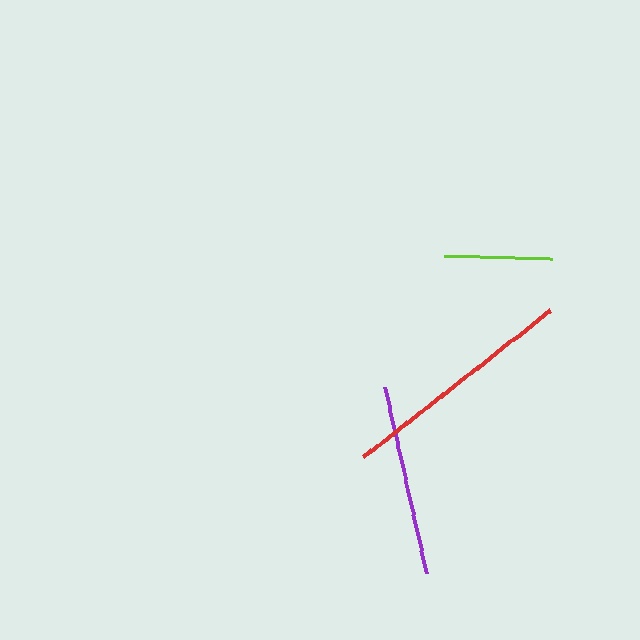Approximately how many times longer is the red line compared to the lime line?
The red line is approximately 2.2 times the length of the lime line.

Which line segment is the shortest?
The lime line is the shortest at approximately 108 pixels.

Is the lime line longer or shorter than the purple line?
The purple line is longer than the lime line.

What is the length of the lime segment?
The lime segment is approximately 108 pixels long.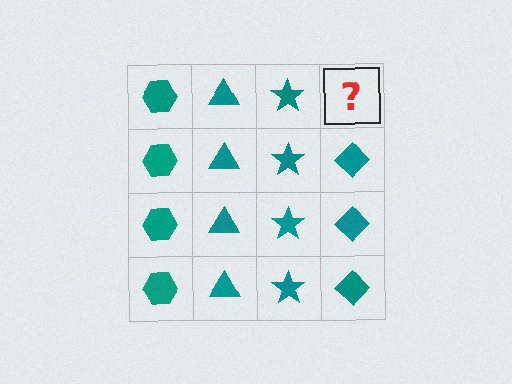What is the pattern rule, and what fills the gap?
The rule is that each column has a consistent shape. The gap should be filled with a teal diamond.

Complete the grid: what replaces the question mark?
The question mark should be replaced with a teal diamond.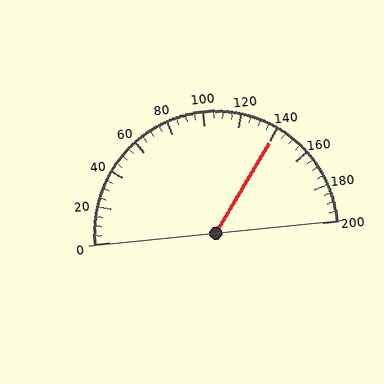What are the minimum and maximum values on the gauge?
The gauge ranges from 0 to 200.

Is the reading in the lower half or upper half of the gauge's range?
The reading is in the upper half of the range (0 to 200).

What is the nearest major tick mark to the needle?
The nearest major tick mark is 140.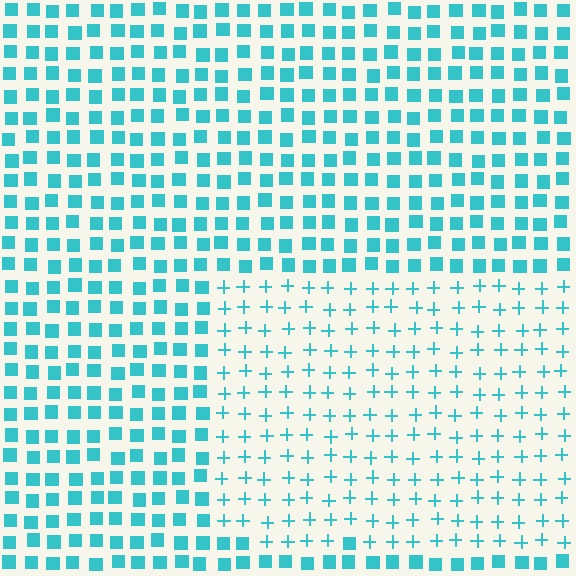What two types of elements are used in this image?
The image uses plus signs inside the rectangle region and squares outside it.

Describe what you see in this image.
The image is filled with small cyan elements arranged in a uniform grid. A rectangle-shaped region contains plus signs, while the surrounding area contains squares. The boundary is defined purely by the change in element shape.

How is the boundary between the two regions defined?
The boundary is defined by a change in element shape: plus signs inside vs. squares outside. All elements share the same color and spacing.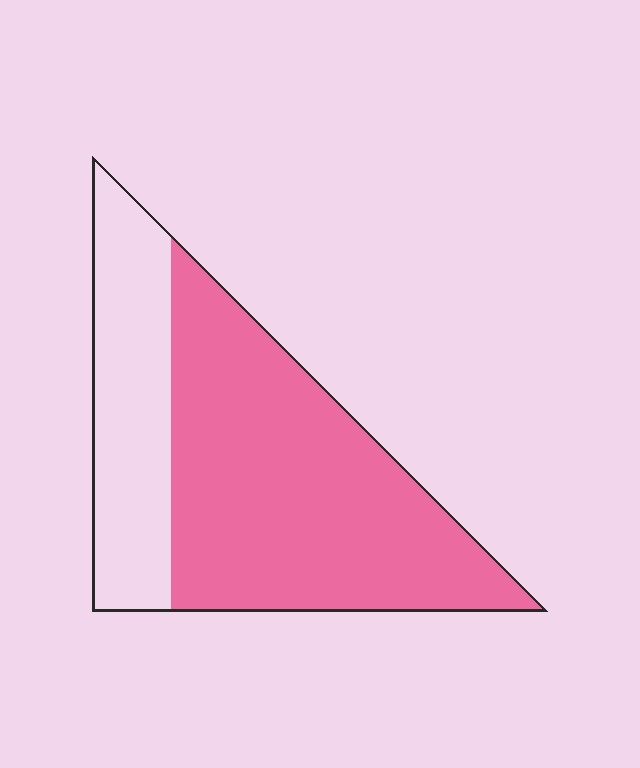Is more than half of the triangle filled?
Yes.